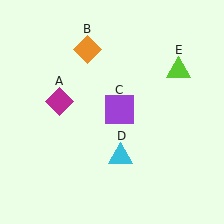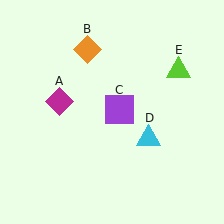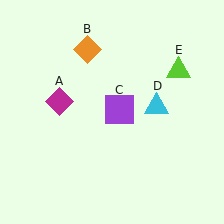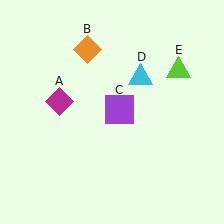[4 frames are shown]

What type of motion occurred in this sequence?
The cyan triangle (object D) rotated counterclockwise around the center of the scene.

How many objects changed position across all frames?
1 object changed position: cyan triangle (object D).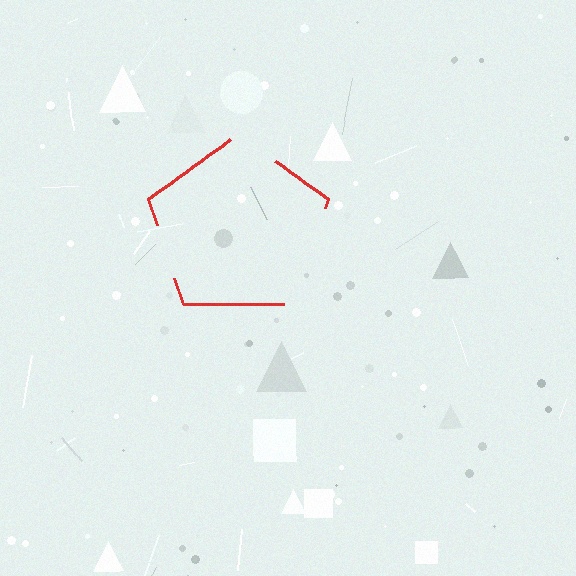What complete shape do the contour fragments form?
The contour fragments form a pentagon.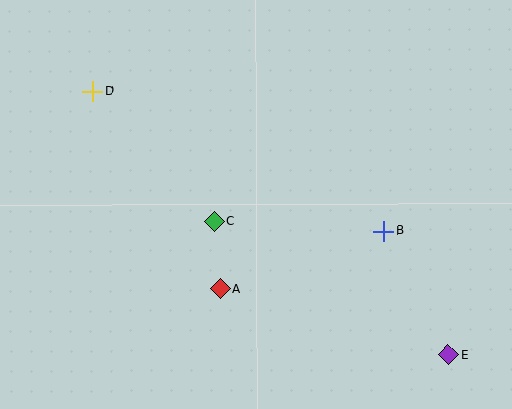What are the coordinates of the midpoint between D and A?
The midpoint between D and A is at (157, 190).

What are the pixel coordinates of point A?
Point A is at (221, 289).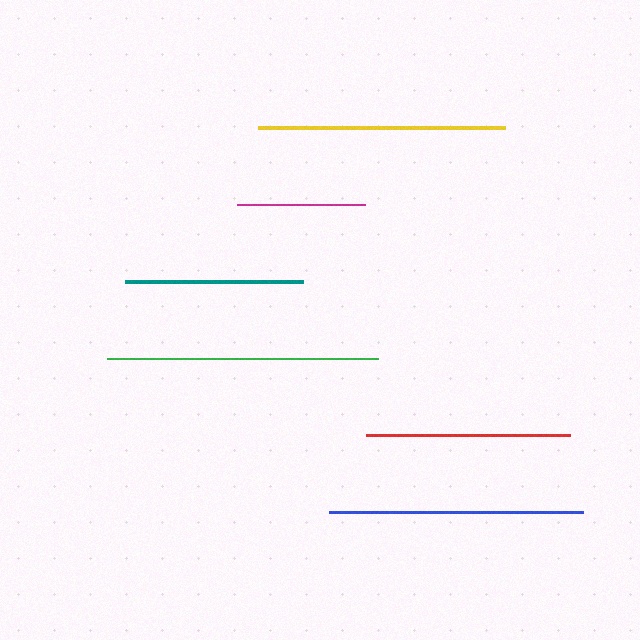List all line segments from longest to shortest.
From longest to shortest: green, blue, yellow, red, teal, magenta.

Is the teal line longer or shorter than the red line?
The red line is longer than the teal line.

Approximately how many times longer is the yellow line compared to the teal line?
The yellow line is approximately 1.4 times the length of the teal line.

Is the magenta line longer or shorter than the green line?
The green line is longer than the magenta line.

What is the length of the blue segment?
The blue segment is approximately 254 pixels long.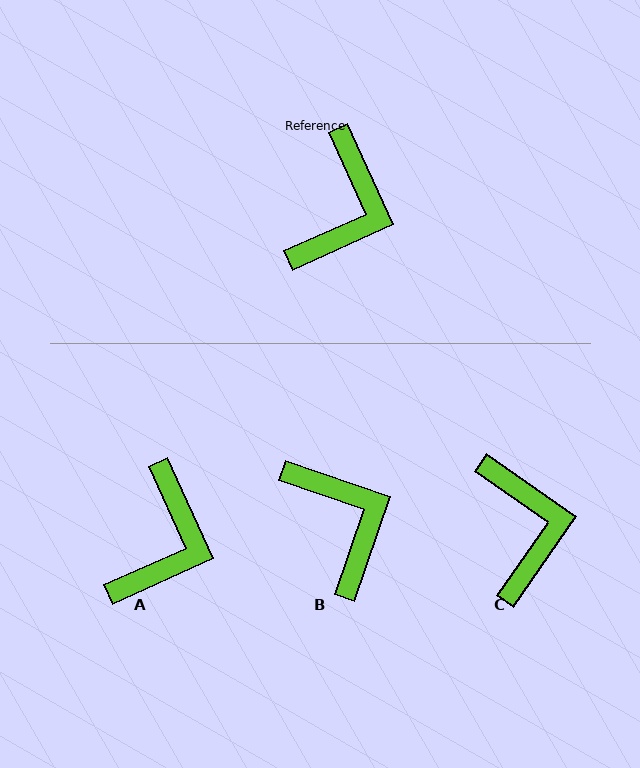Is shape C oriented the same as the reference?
No, it is off by about 31 degrees.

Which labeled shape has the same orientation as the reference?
A.